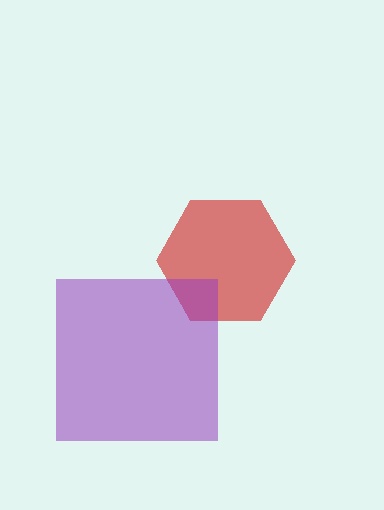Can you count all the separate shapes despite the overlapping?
Yes, there are 2 separate shapes.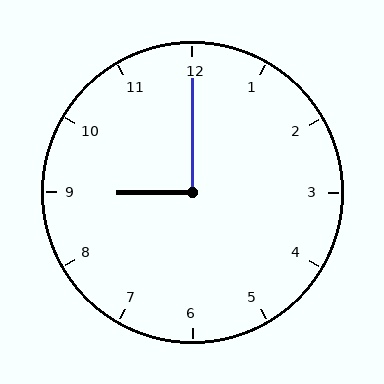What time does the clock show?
9:00.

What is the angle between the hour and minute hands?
Approximately 90 degrees.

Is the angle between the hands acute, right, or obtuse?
It is right.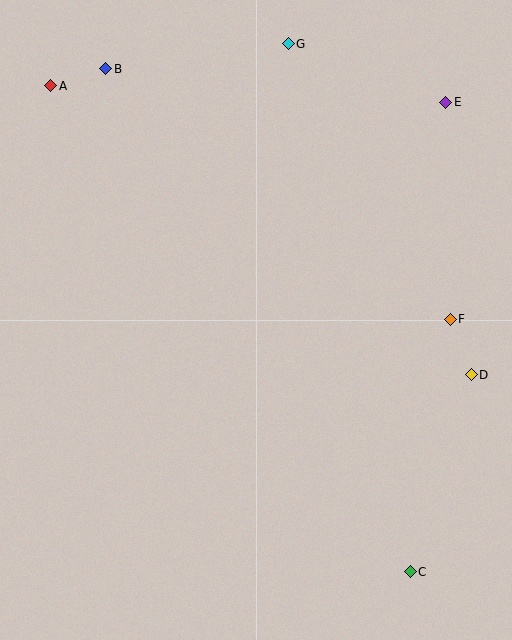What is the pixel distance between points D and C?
The distance between D and C is 206 pixels.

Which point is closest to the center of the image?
Point F at (450, 319) is closest to the center.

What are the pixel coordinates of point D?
Point D is at (471, 375).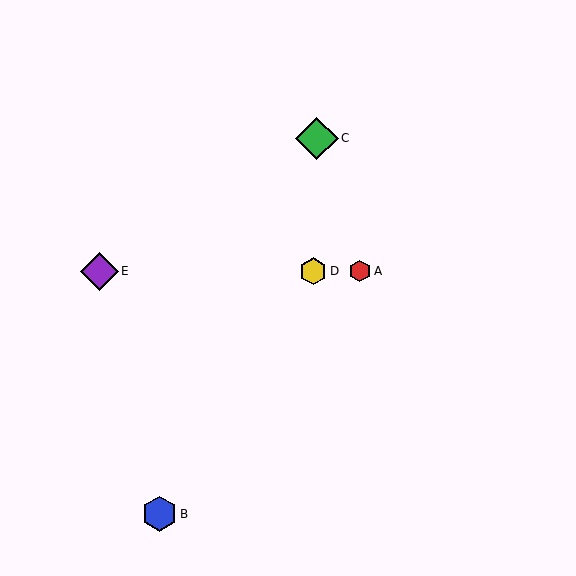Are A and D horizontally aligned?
Yes, both are at y≈271.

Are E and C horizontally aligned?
No, E is at y≈271 and C is at y≈138.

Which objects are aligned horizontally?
Objects A, D, E are aligned horizontally.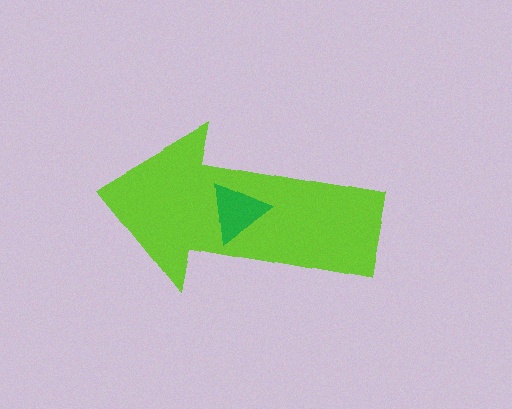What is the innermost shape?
The green triangle.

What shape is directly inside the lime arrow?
The green triangle.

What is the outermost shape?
The lime arrow.